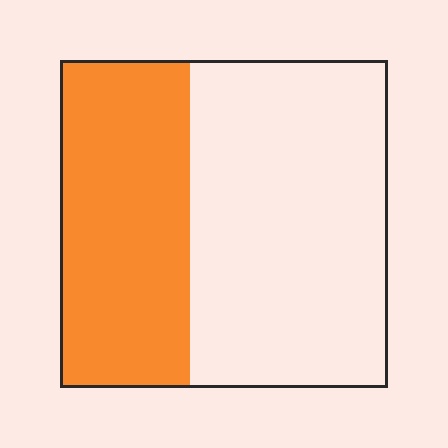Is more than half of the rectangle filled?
No.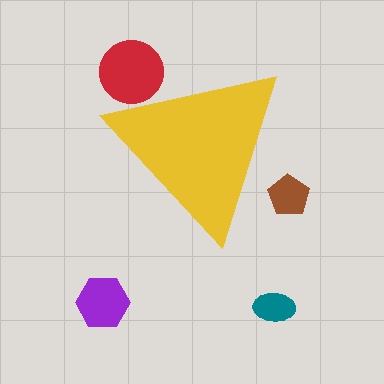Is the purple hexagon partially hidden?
No, the purple hexagon is fully visible.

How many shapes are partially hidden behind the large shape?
2 shapes are partially hidden.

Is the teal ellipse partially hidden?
No, the teal ellipse is fully visible.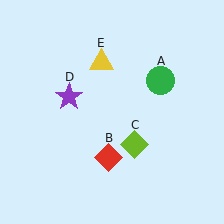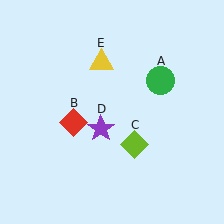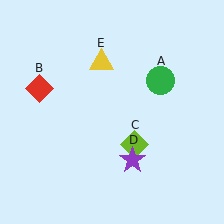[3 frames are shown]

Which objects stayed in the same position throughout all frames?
Green circle (object A) and lime diamond (object C) and yellow triangle (object E) remained stationary.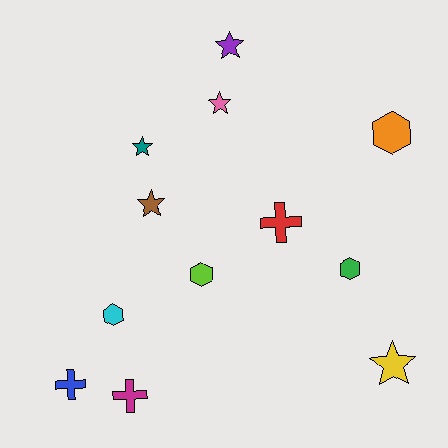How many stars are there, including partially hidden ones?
There are 5 stars.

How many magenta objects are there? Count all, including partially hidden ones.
There is 1 magenta object.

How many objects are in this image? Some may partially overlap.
There are 12 objects.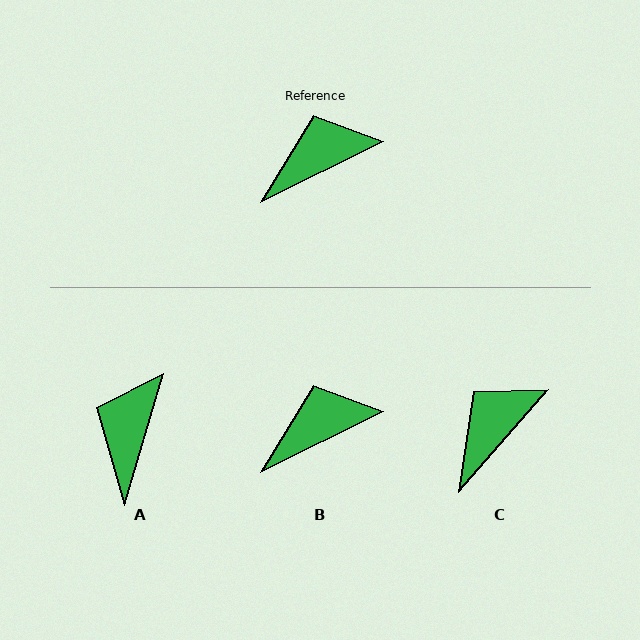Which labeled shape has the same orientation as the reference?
B.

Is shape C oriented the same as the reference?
No, it is off by about 22 degrees.